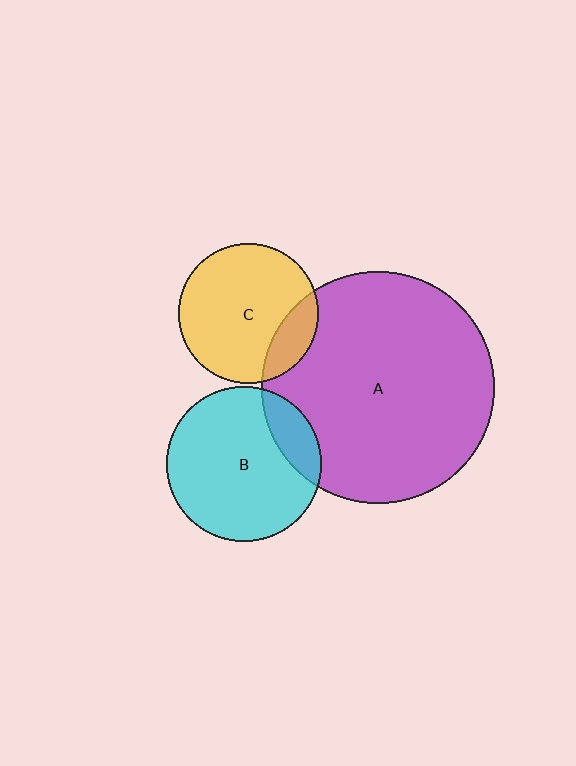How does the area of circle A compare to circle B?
Approximately 2.2 times.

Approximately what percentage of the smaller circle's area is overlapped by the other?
Approximately 20%.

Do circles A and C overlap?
Yes.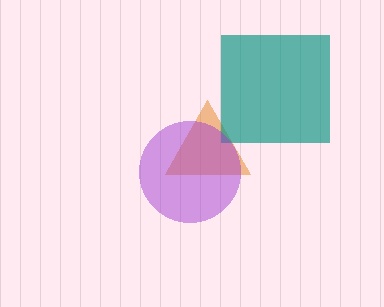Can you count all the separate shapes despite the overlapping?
Yes, there are 3 separate shapes.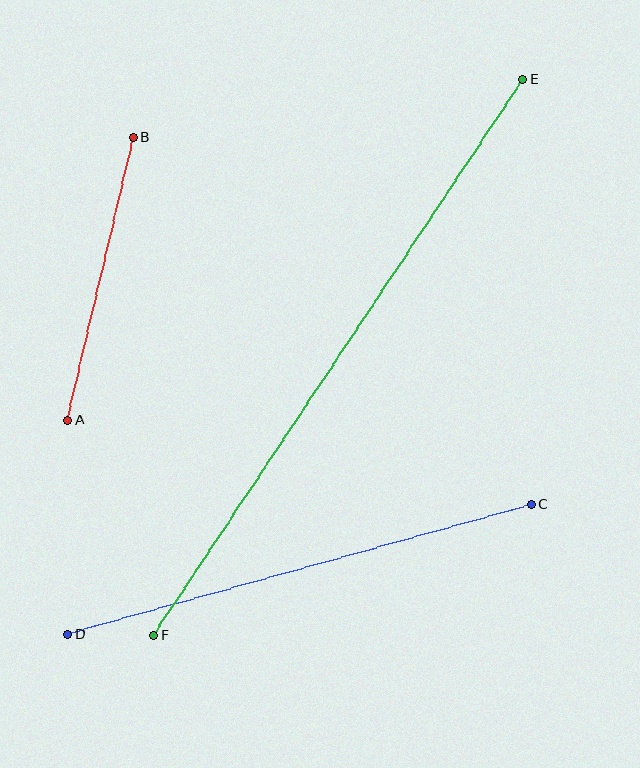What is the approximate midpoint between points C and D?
The midpoint is at approximately (300, 569) pixels.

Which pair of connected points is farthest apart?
Points E and F are farthest apart.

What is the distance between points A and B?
The distance is approximately 290 pixels.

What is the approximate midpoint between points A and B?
The midpoint is at approximately (100, 279) pixels.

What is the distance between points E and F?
The distance is approximately 667 pixels.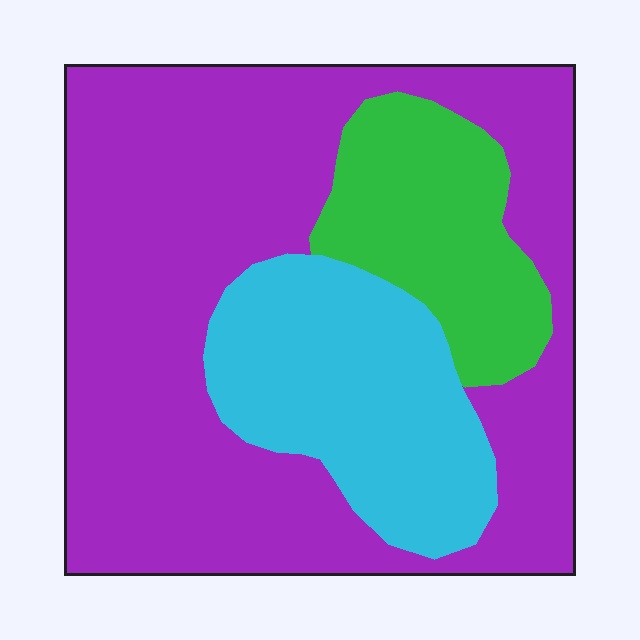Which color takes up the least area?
Green, at roughly 15%.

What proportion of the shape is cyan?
Cyan covers about 20% of the shape.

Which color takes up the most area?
Purple, at roughly 60%.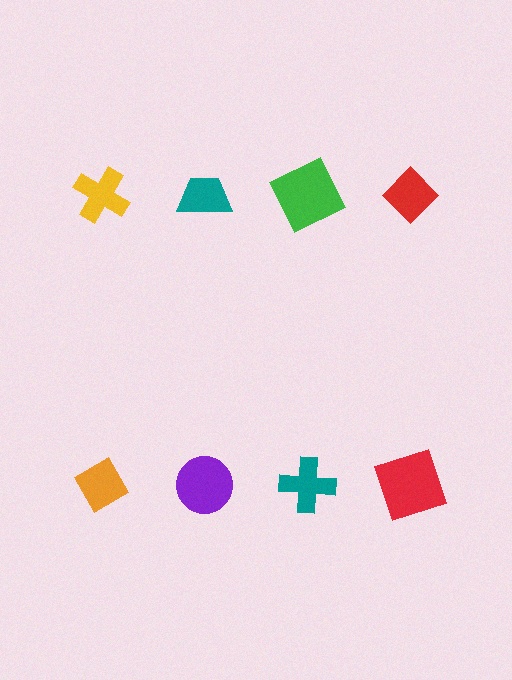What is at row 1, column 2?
A teal trapezoid.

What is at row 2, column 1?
An orange diamond.